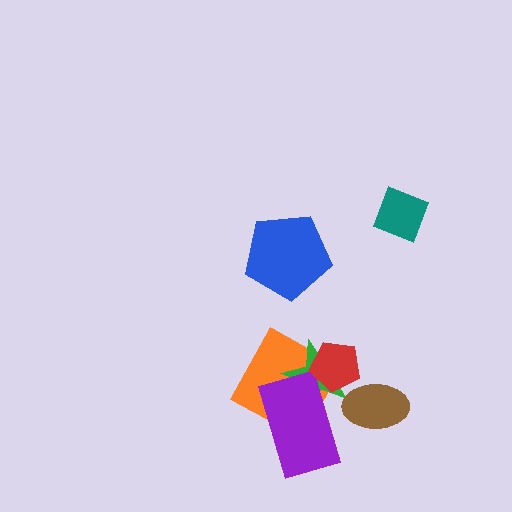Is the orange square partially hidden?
Yes, it is partially covered by another shape.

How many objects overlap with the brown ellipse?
0 objects overlap with the brown ellipse.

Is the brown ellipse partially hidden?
No, no other shape covers it.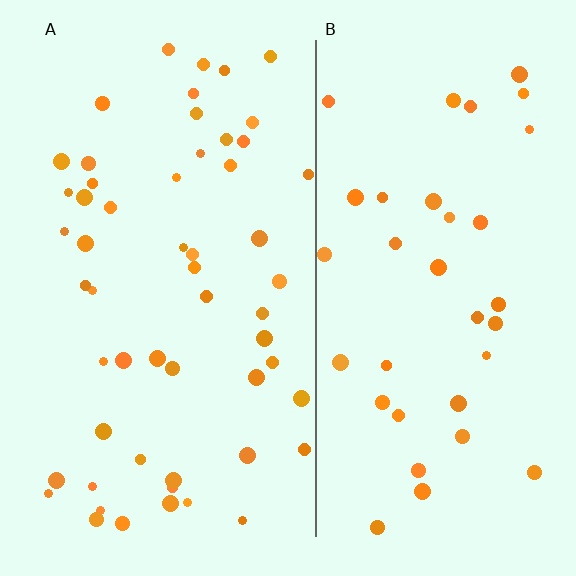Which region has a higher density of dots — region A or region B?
A (the left).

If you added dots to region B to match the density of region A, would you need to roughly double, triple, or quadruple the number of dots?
Approximately double.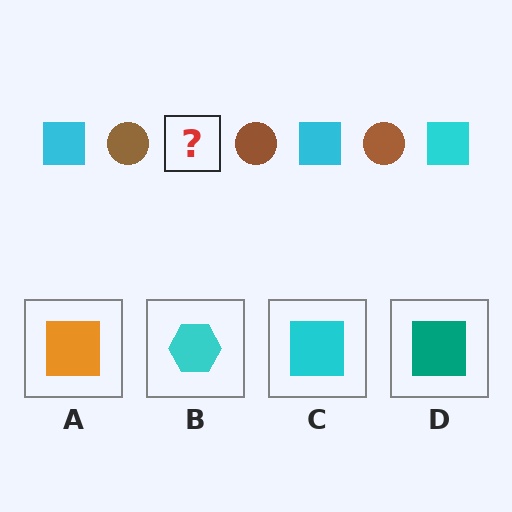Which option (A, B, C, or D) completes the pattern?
C.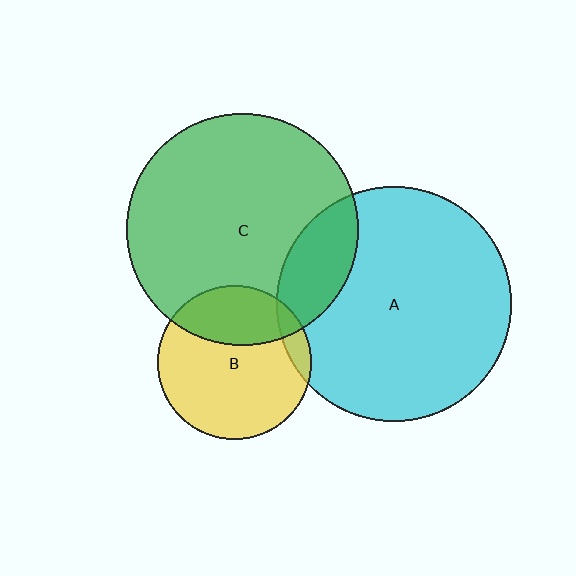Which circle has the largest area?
Circle A (cyan).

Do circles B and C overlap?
Yes.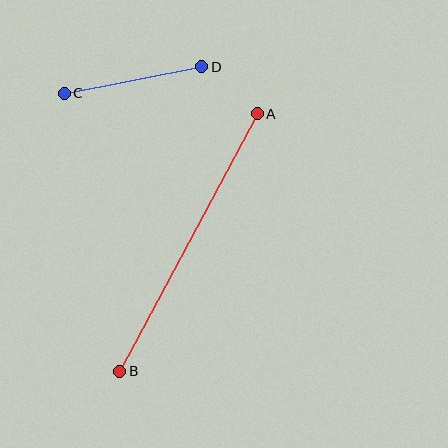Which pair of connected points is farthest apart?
Points A and B are farthest apart.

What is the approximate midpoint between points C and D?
The midpoint is at approximately (133, 80) pixels.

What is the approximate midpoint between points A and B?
The midpoint is at approximately (189, 242) pixels.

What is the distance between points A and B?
The distance is approximately 292 pixels.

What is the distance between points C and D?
The distance is approximately 140 pixels.